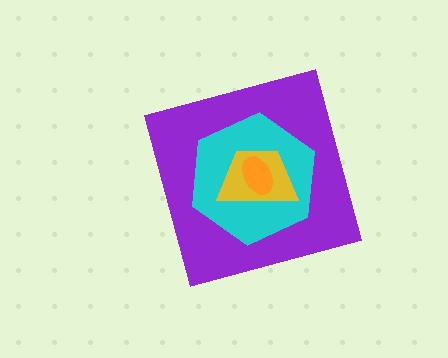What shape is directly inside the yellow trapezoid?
The orange ellipse.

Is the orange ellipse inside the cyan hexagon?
Yes.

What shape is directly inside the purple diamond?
The cyan hexagon.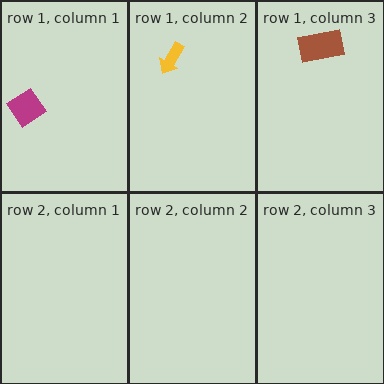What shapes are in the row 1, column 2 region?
The yellow arrow.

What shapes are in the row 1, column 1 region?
The magenta diamond.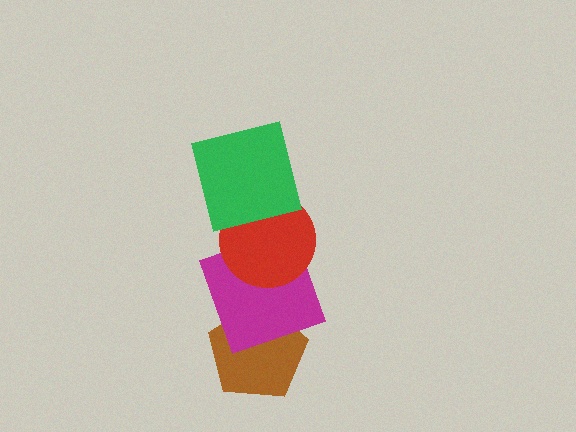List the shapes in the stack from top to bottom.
From top to bottom: the green square, the red circle, the magenta square, the brown pentagon.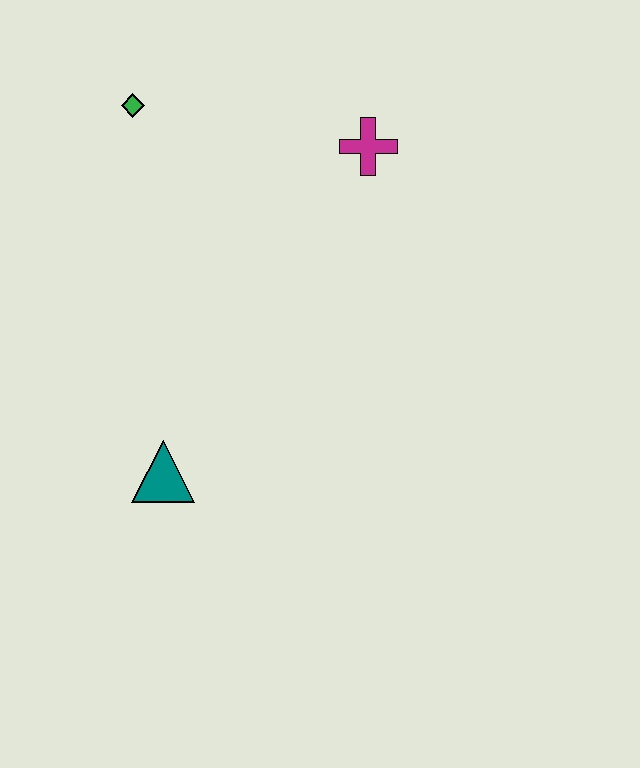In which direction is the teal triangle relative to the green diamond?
The teal triangle is below the green diamond.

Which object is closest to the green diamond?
The magenta cross is closest to the green diamond.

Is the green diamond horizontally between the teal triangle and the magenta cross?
No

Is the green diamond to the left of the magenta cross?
Yes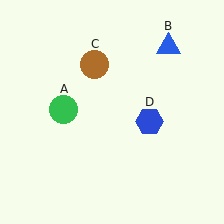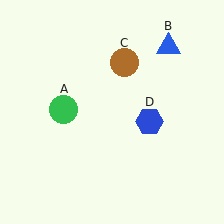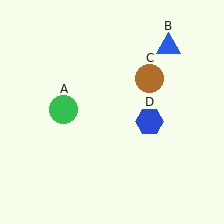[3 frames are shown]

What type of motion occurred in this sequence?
The brown circle (object C) rotated clockwise around the center of the scene.